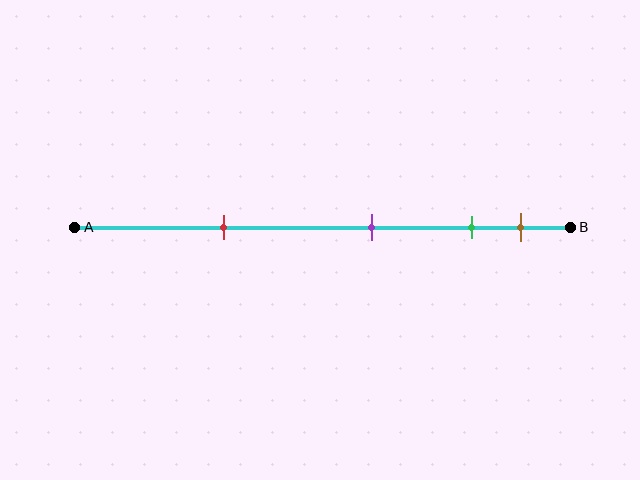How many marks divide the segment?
There are 4 marks dividing the segment.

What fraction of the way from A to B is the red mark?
The red mark is approximately 30% (0.3) of the way from A to B.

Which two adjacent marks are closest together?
The green and brown marks are the closest adjacent pair.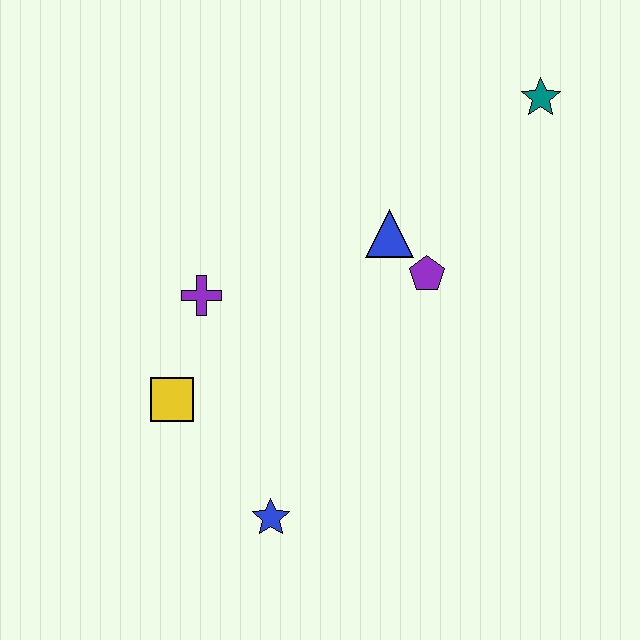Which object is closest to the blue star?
The yellow square is closest to the blue star.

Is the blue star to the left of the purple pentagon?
Yes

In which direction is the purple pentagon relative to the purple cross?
The purple pentagon is to the right of the purple cross.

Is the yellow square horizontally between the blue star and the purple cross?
No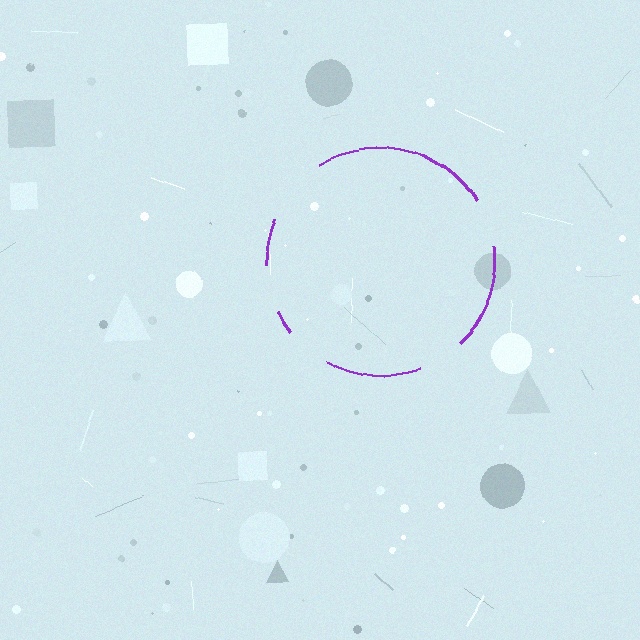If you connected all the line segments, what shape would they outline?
They would outline a circle.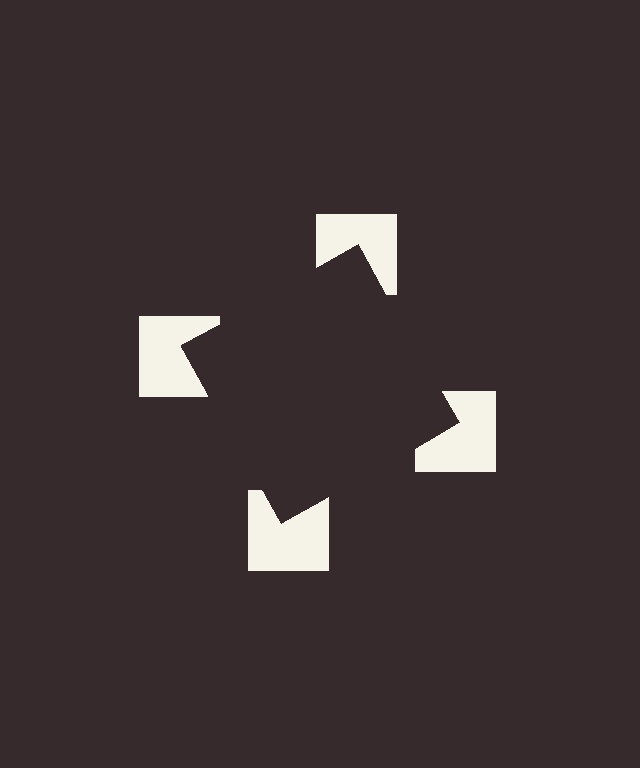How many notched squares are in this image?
There are 4 — one at each vertex of the illusory square.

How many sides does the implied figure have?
4 sides.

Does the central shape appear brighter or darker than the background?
It typically appears slightly darker than the background, even though no actual brightness change is drawn.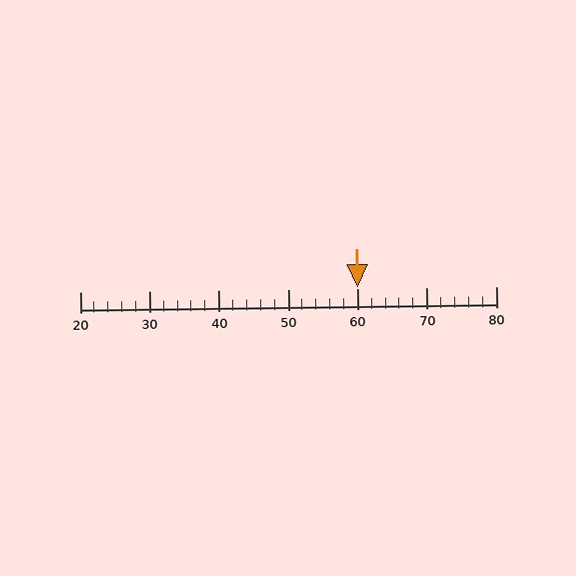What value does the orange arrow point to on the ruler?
The orange arrow points to approximately 60.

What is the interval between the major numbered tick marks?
The major tick marks are spaced 10 units apart.